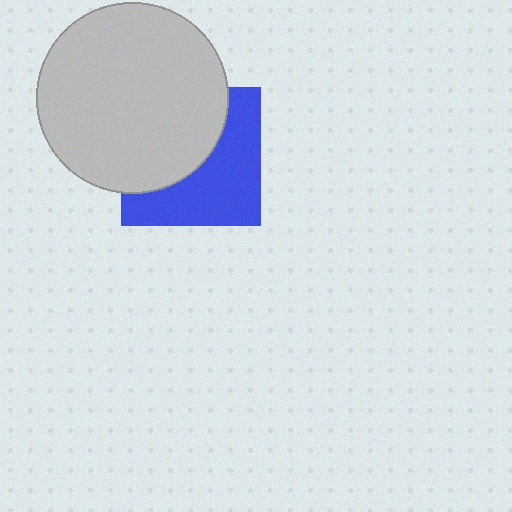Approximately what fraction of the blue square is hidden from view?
Roughly 49% of the blue square is hidden behind the light gray circle.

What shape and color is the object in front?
The object in front is a light gray circle.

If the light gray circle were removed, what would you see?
You would see the complete blue square.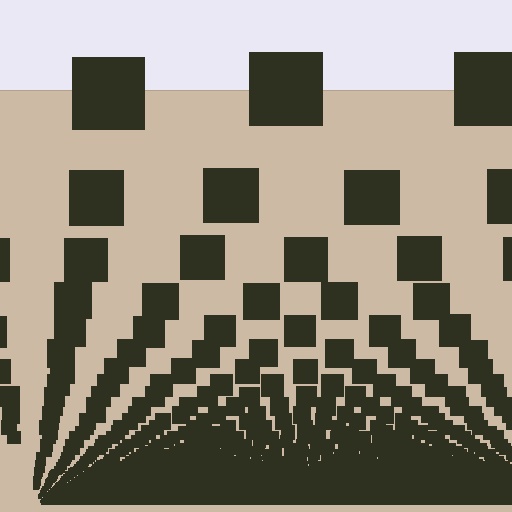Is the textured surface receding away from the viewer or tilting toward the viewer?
The surface appears to tilt toward the viewer. Texture elements get larger and sparser toward the top.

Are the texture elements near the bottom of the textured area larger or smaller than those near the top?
Smaller. The gradient is inverted — elements near the bottom are smaller and denser.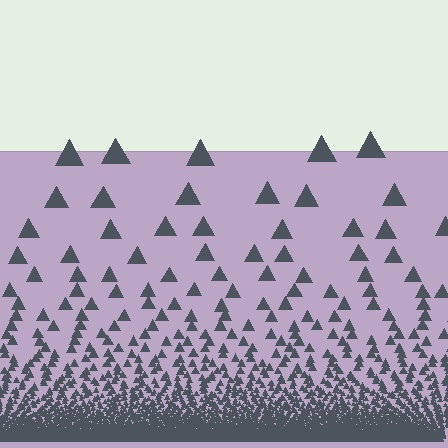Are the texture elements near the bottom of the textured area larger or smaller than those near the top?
Smaller. The gradient is inverted — elements near the bottom are smaller and denser.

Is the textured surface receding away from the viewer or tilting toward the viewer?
The surface appears to tilt toward the viewer. Texture elements get larger and sparser toward the top.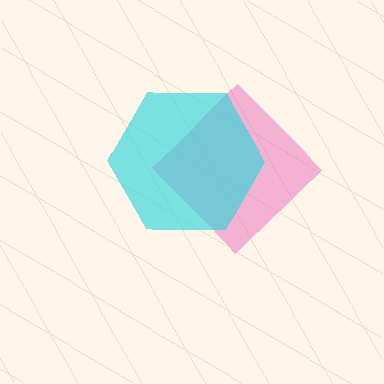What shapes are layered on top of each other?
The layered shapes are: a pink diamond, a cyan hexagon.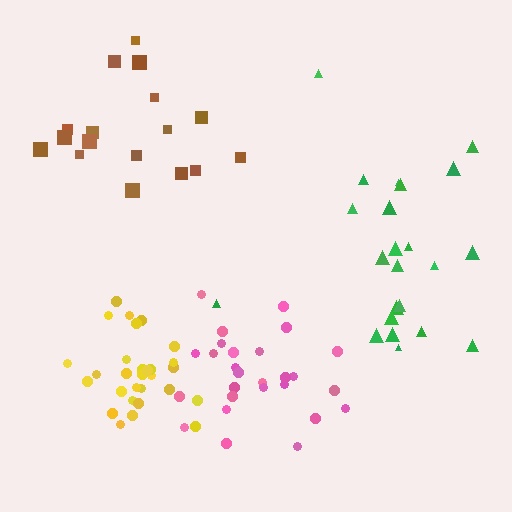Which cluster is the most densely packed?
Yellow.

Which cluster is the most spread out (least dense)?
Brown.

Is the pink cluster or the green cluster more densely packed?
Pink.